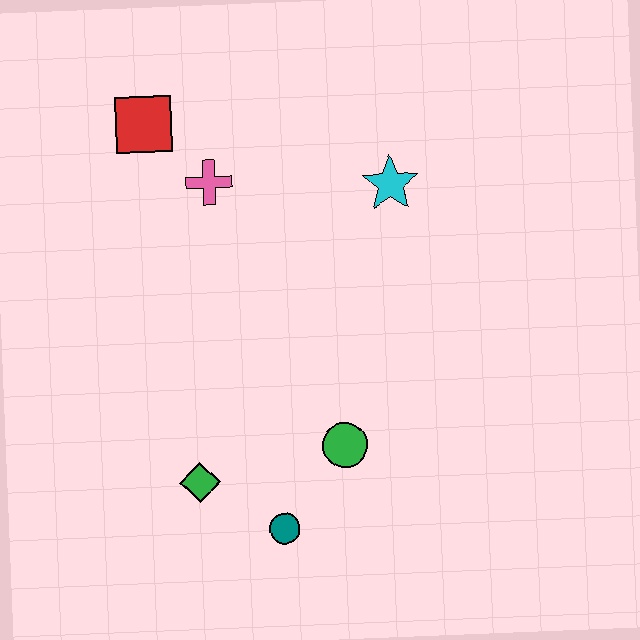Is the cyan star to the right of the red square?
Yes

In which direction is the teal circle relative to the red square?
The teal circle is below the red square.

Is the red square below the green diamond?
No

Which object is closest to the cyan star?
The pink cross is closest to the cyan star.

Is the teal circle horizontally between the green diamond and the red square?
No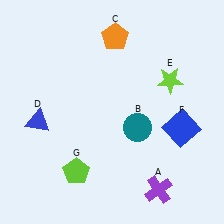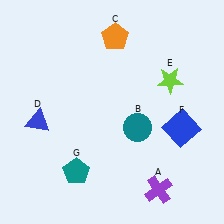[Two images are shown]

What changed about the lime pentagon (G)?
In Image 1, G is lime. In Image 2, it changed to teal.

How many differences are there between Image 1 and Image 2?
There is 1 difference between the two images.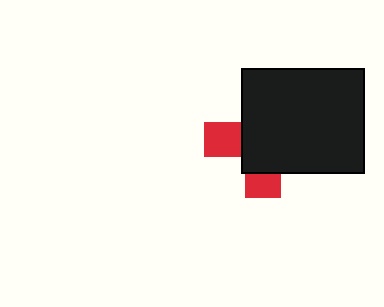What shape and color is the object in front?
The object in front is a black rectangle.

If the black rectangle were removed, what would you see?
You would see the complete red cross.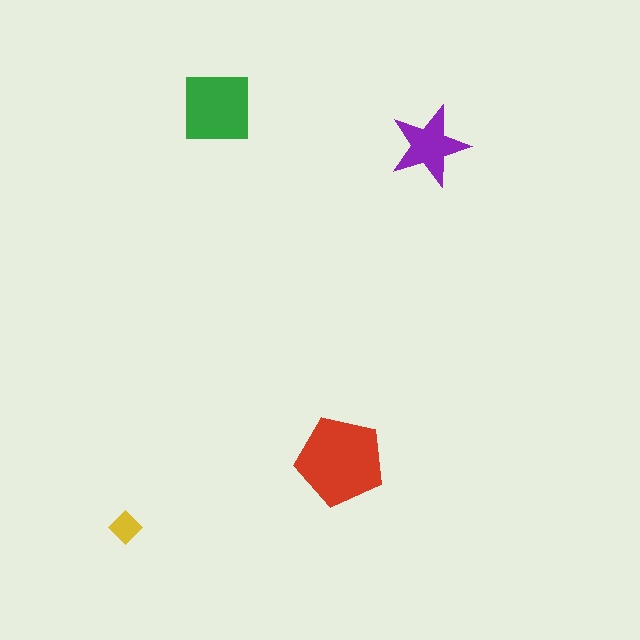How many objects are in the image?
There are 4 objects in the image.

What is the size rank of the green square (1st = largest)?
2nd.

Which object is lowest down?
The yellow diamond is bottommost.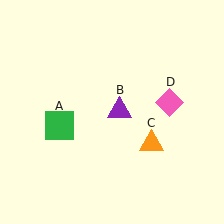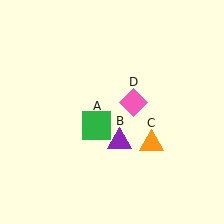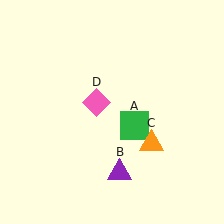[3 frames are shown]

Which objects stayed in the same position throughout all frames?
Orange triangle (object C) remained stationary.